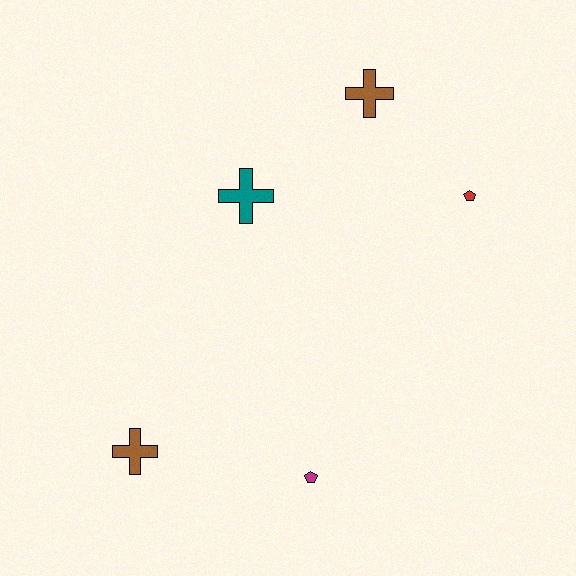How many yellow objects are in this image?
There are no yellow objects.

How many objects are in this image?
There are 5 objects.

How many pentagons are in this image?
There are 2 pentagons.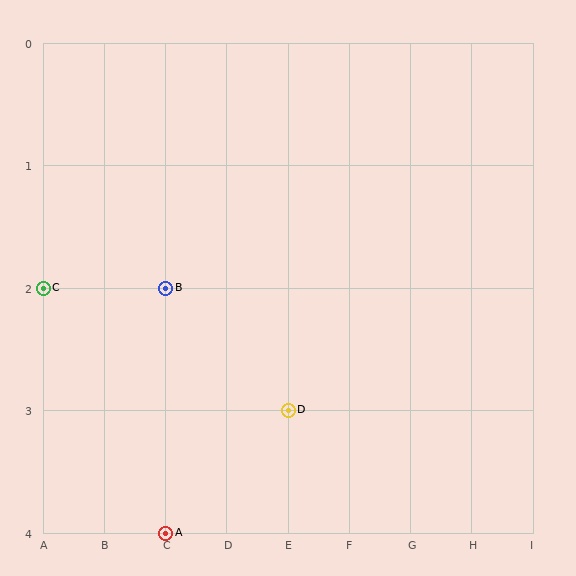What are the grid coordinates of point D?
Point D is at grid coordinates (E, 3).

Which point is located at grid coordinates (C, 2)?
Point B is at (C, 2).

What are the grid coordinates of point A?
Point A is at grid coordinates (C, 4).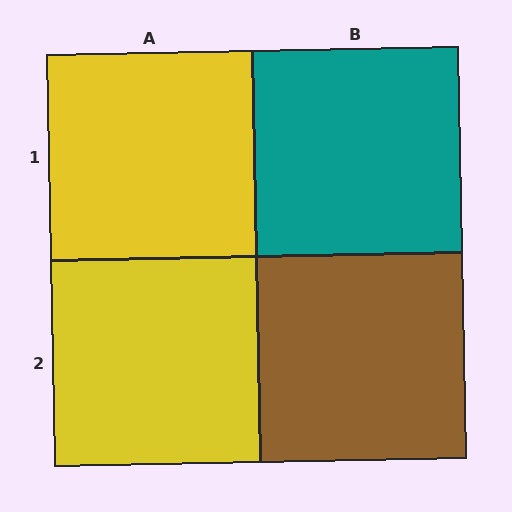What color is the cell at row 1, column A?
Yellow.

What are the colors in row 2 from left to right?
Yellow, brown.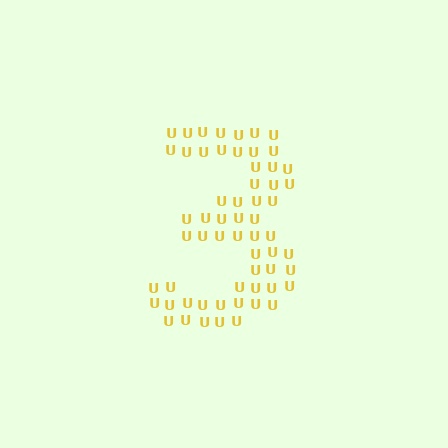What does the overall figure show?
The overall figure shows the digit 3.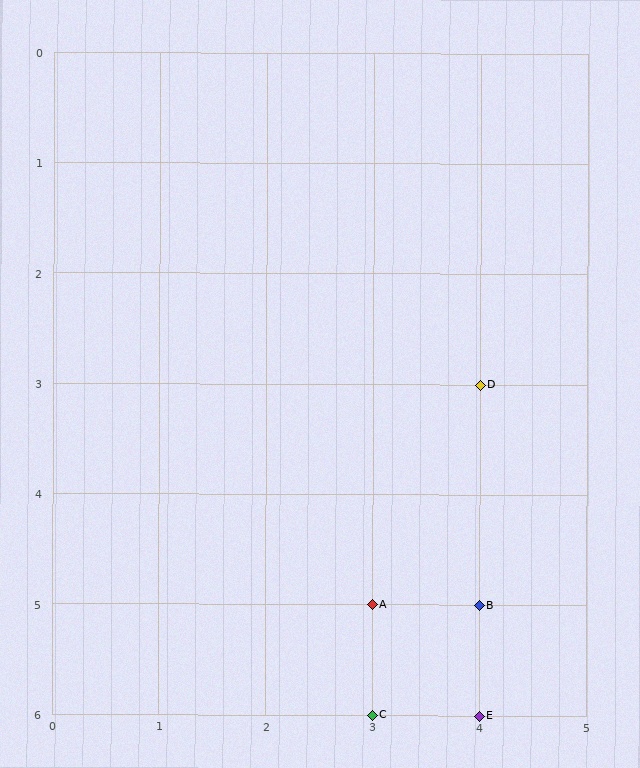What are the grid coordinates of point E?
Point E is at grid coordinates (4, 6).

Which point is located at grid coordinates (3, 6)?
Point C is at (3, 6).